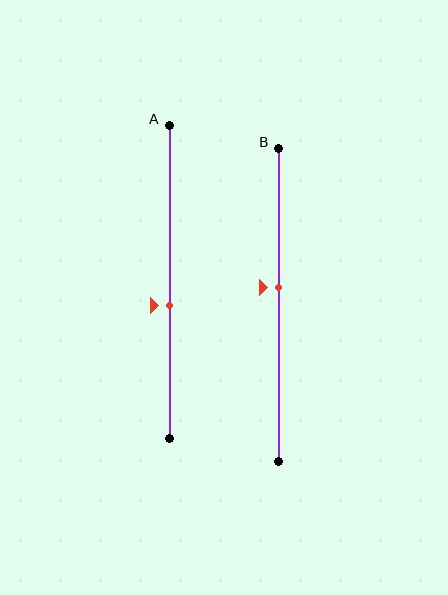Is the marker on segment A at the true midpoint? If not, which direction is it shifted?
No, the marker on segment A is shifted downward by about 7% of the segment length.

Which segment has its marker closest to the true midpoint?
Segment B has its marker closest to the true midpoint.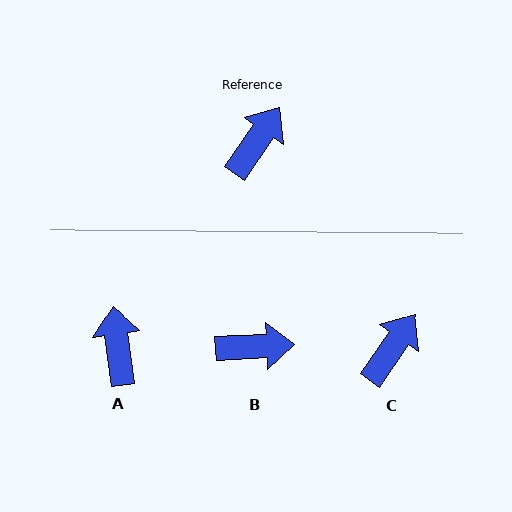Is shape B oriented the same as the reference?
No, it is off by about 53 degrees.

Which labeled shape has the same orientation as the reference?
C.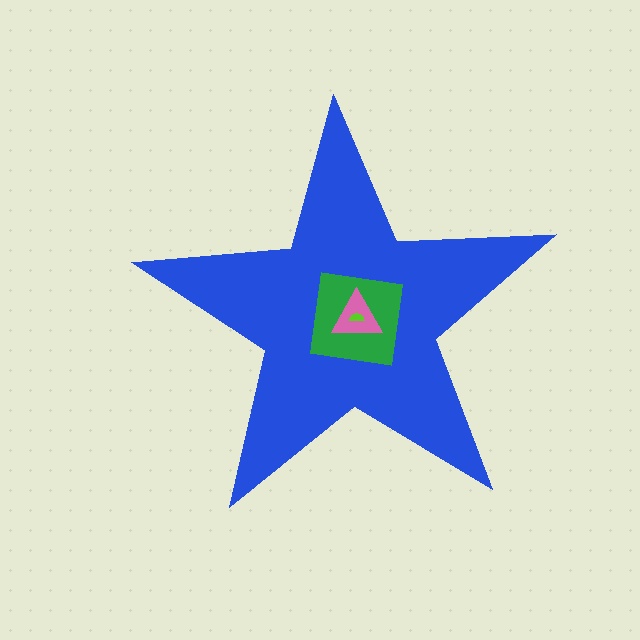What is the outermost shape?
The blue star.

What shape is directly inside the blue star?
The green square.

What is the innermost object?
The lime semicircle.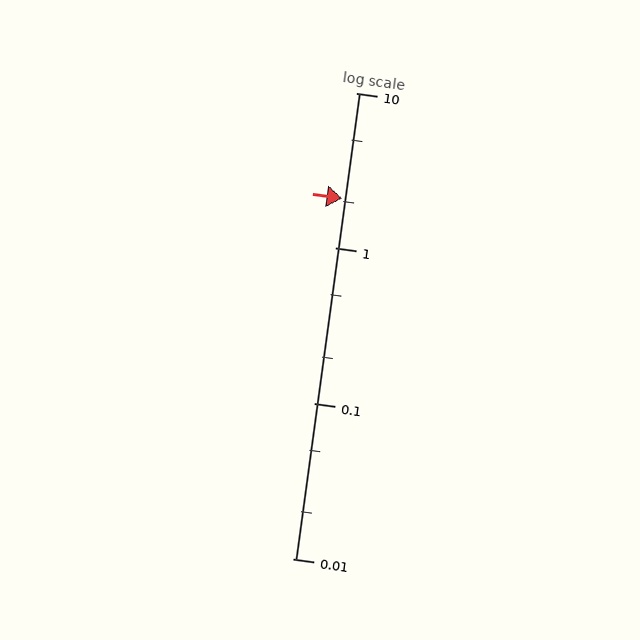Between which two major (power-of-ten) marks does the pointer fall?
The pointer is between 1 and 10.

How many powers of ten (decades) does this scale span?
The scale spans 3 decades, from 0.01 to 10.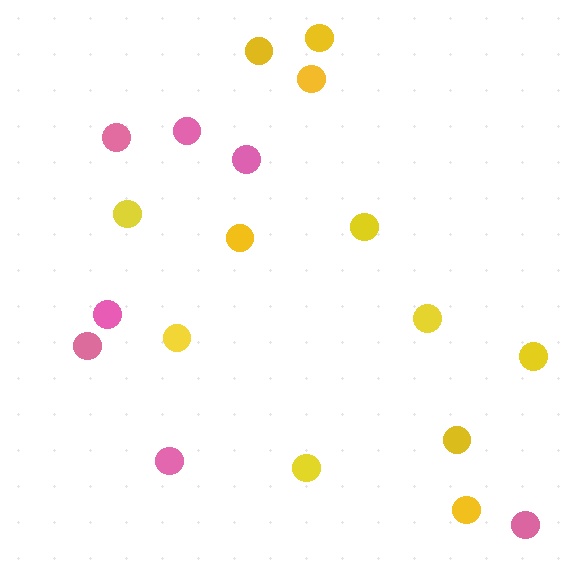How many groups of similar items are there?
There are 2 groups: one group of pink circles (7) and one group of yellow circles (12).